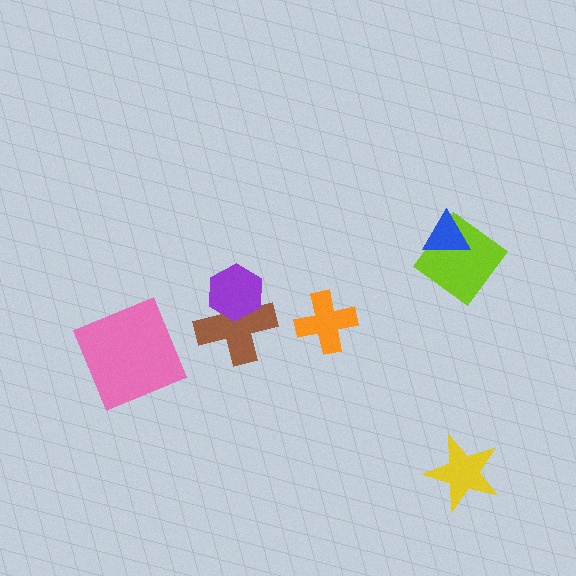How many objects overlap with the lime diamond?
1 object overlaps with the lime diamond.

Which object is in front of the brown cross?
The purple hexagon is in front of the brown cross.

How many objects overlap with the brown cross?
1 object overlaps with the brown cross.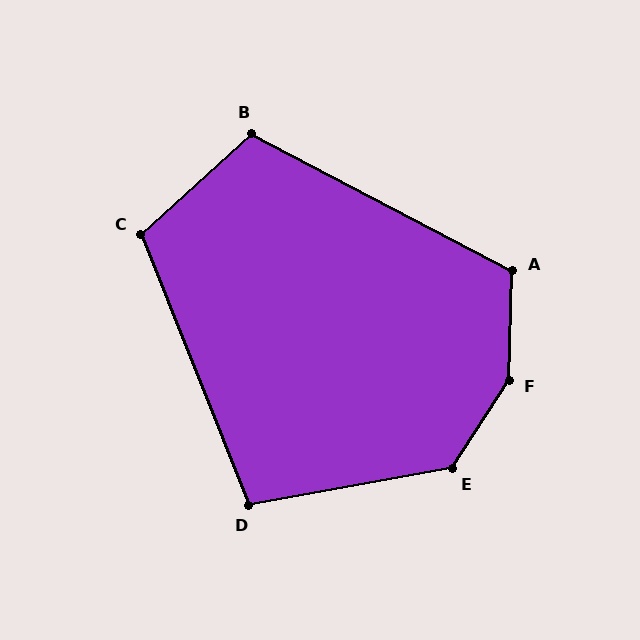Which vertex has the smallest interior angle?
D, at approximately 101 degrees.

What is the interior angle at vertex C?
Approximately 111 degrees (obtuse).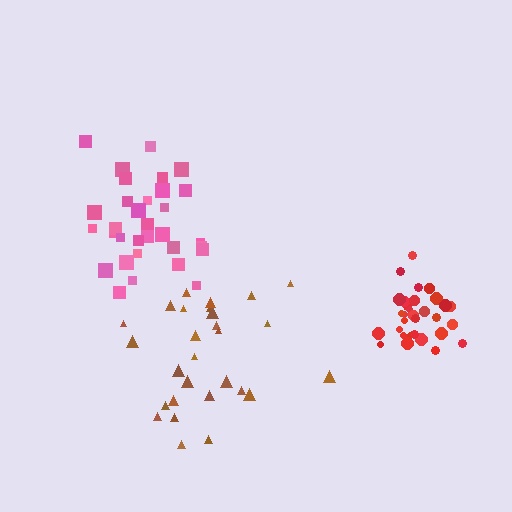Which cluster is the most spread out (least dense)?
Brown.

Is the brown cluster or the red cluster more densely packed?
Red.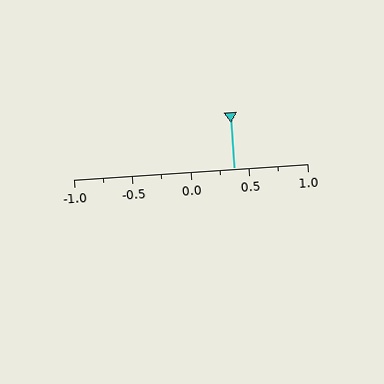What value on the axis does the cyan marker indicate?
The marker indicates approximately 0.38.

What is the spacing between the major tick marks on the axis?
The major ticks are spaced 0.5 apart.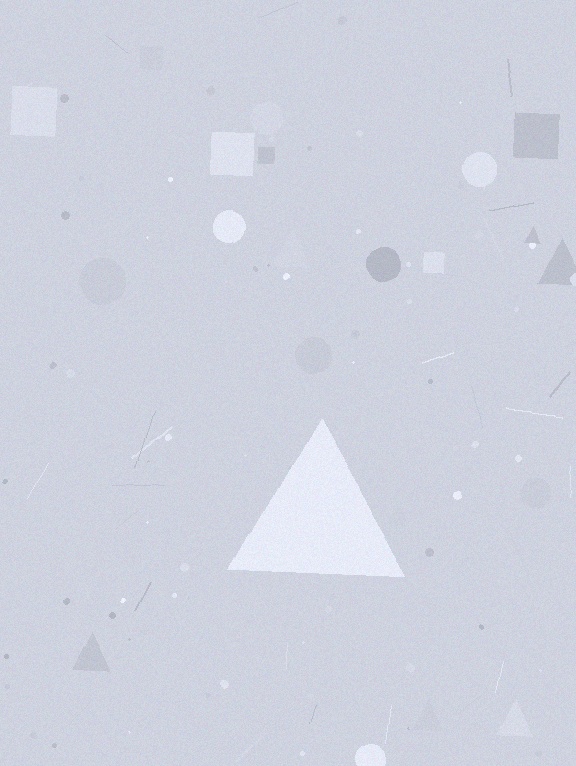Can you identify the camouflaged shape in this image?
The camouflaged shape is a triangle.